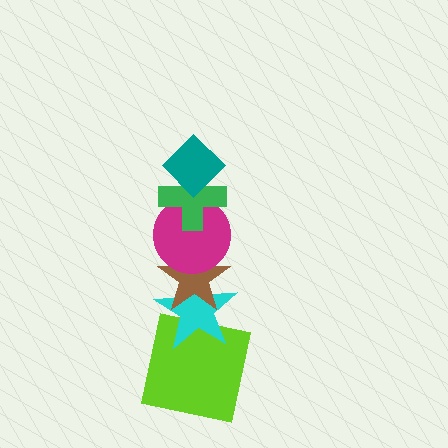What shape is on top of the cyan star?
The brown star is on top of the cyan star.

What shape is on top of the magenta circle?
The green cross is on top of the magenta circle.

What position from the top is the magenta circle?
The magenta circle is 3rd from the top.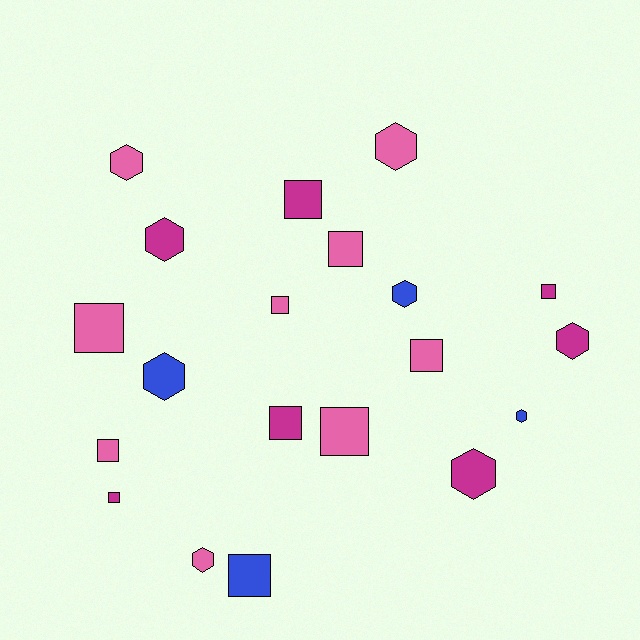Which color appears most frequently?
Pink, with 9 objects.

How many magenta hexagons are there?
There are 3 magenta hexagons.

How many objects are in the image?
There are 20 objects.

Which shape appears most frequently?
Square, with 11 objects.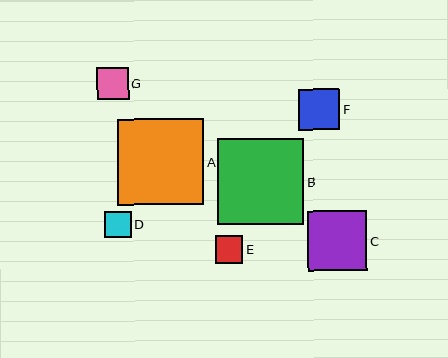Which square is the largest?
Square A is the largest with a size of approximately 86 pixels.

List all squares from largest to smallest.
From largest to smallest: A, B, C, F, G, E, D.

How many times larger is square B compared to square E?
Square B is approximately 3.1 times the size of square E.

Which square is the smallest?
Square D is the smallest with a size of approximately 26 pixels.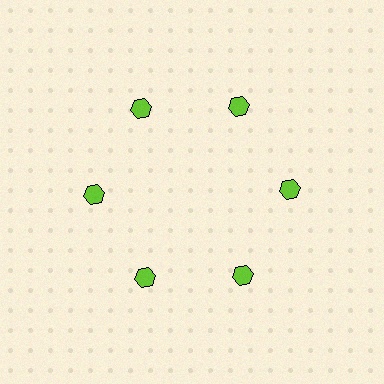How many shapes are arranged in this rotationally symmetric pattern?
There are 6 shapes, arranged in 6 groups of 1.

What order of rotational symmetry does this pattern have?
This pattern has 6-fold rotational symmetry.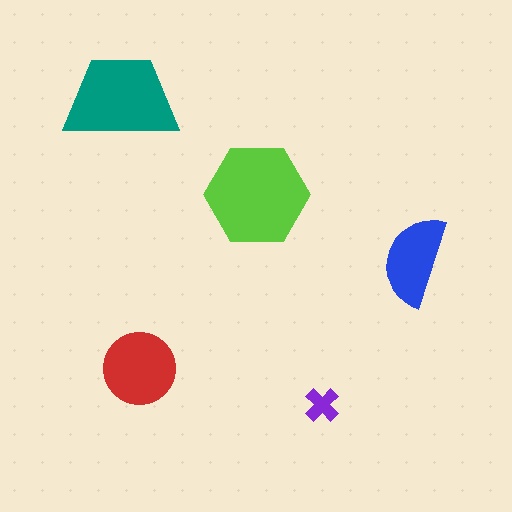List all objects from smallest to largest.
The purple cross, the blue semicircle, the red circle, the teal trapezoid, the lime hexagon.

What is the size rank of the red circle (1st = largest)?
3rd.